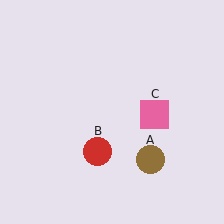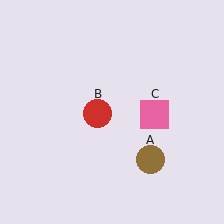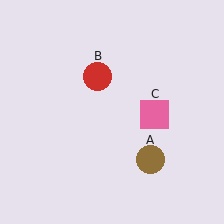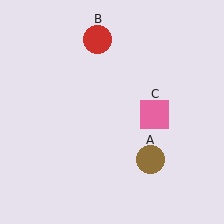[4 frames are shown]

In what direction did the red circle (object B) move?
The red circle (object B) moved up.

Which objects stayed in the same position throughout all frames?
Brown circle (object A) and pink square (object C) remained stationary.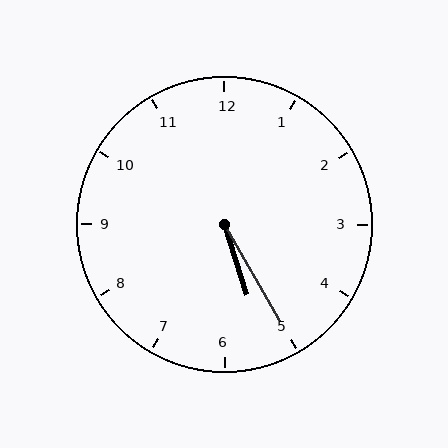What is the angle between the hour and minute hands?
Approximately 12 degrees.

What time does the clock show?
5:25.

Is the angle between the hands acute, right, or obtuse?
It is acute.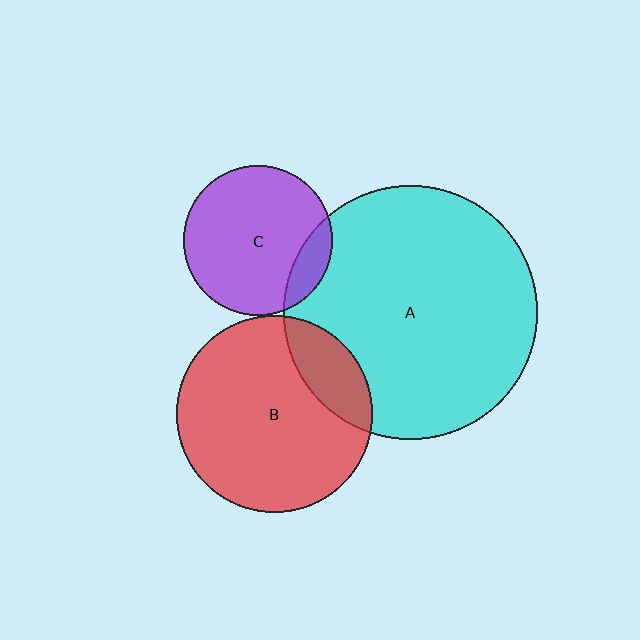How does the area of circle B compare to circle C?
Approximately 1.7 times.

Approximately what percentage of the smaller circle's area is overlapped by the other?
Approximately 20%.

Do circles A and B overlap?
Yes.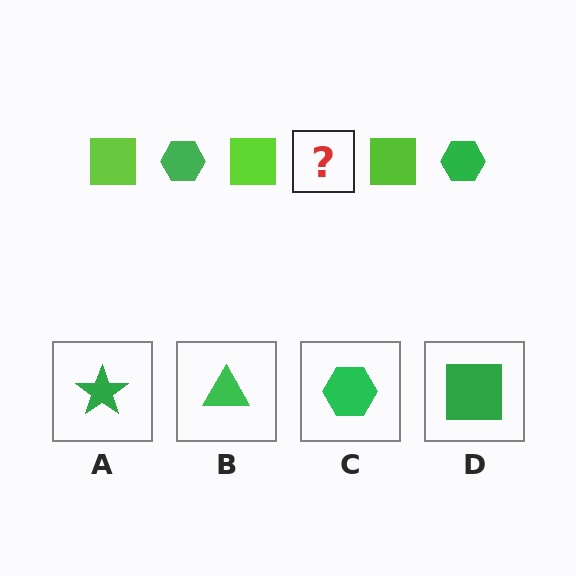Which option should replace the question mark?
Option C.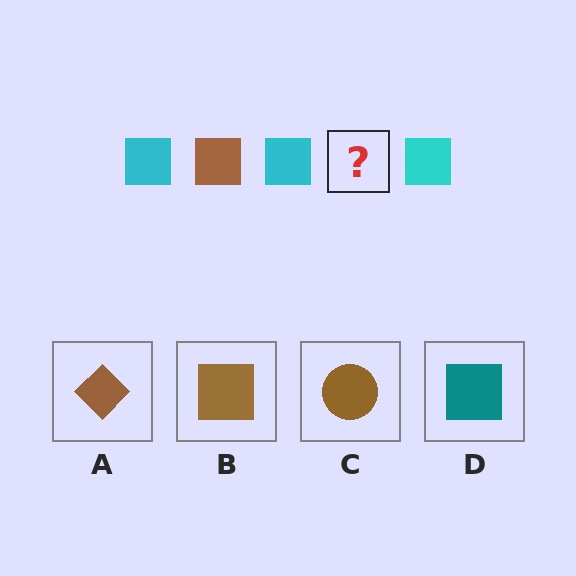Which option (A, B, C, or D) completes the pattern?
B.